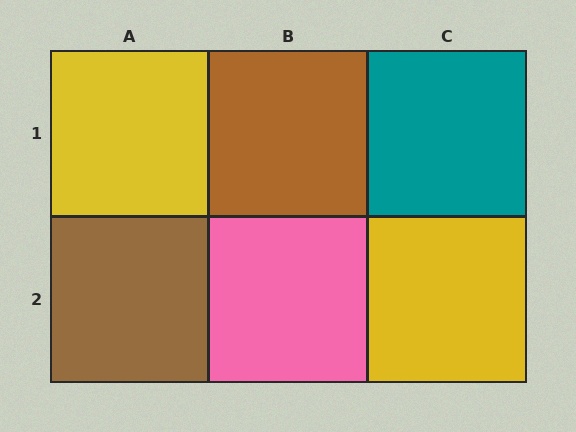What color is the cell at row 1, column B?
Brown.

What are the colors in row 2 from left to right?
Brown, pink, yellow.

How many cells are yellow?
2 cells are yellow.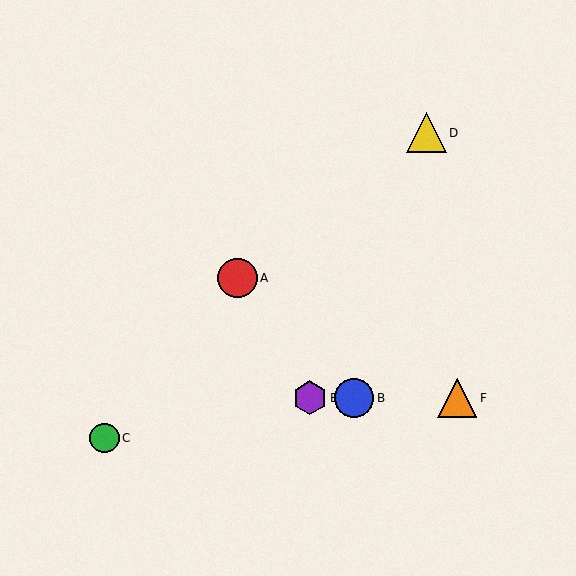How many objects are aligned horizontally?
3 objects (B, E, F) are aligned horizontally.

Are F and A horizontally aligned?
No, F is at y≈398 and A is at y≈278.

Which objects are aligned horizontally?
Objects B, E, F are aligned horizontally.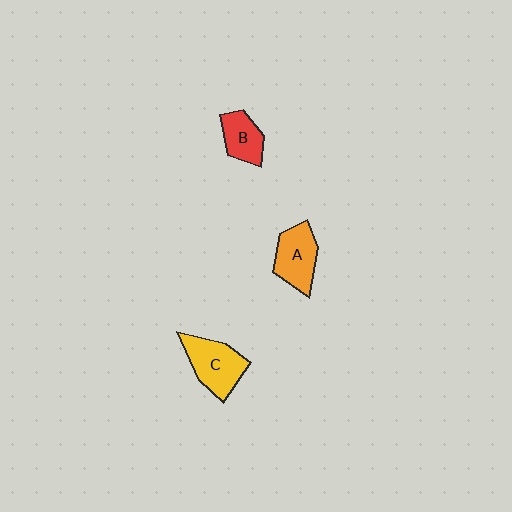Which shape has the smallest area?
Shape B (red).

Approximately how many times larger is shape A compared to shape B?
Approximately 1.3 times.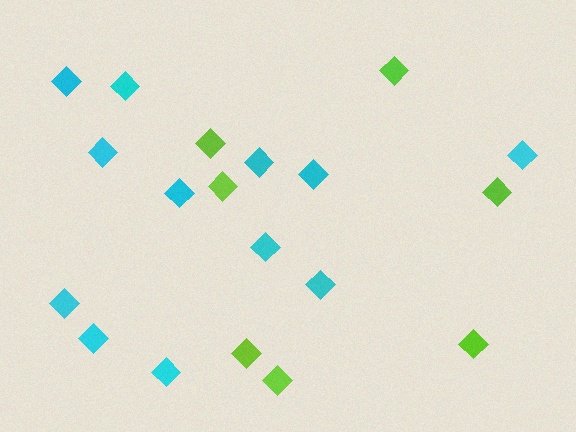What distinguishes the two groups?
There are 2 groups: one group of cyan diamonds (12) and one group of lime diamonds (7).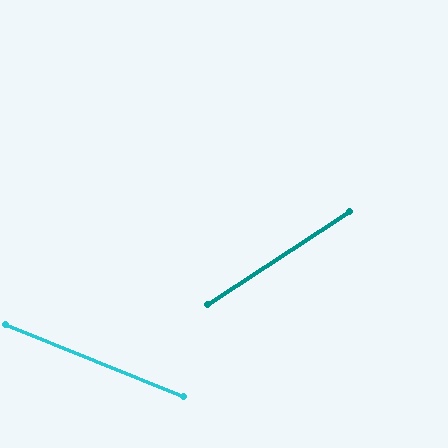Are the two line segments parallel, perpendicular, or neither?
Neither parallel nor perpendicular — they differ by about 55°.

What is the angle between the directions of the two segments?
Approximately 55 degrees.